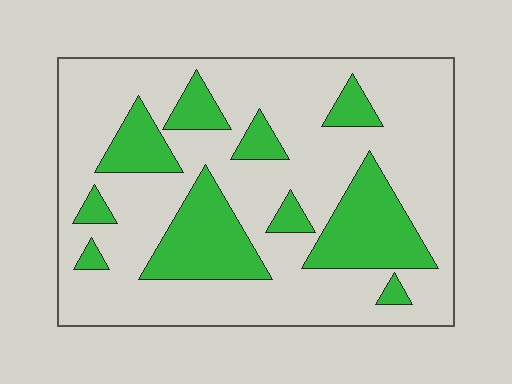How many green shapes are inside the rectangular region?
10.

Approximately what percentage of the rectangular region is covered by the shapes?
Approximately 25%.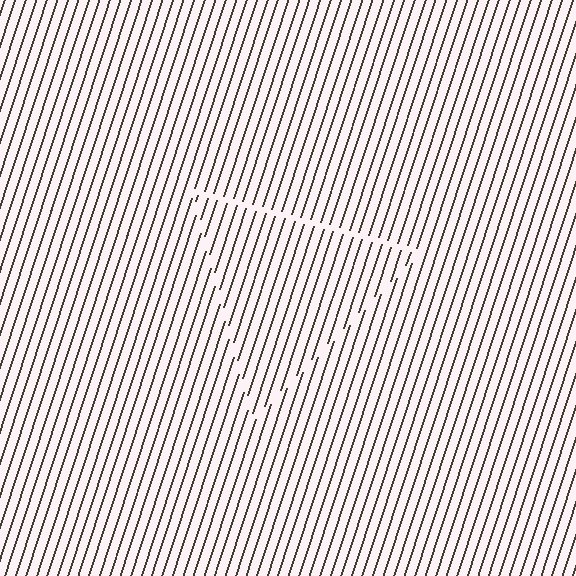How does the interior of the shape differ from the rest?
The interior of the shape contains the same grating, shifted by half a period — the contour is defined by the phase discontinuity where line-ends from the inner and outer gratings abut.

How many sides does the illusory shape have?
3 sides — the line-ends trace a triangle.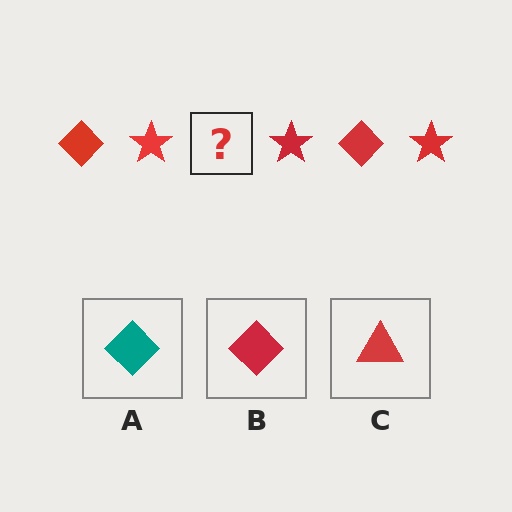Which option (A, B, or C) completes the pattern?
B.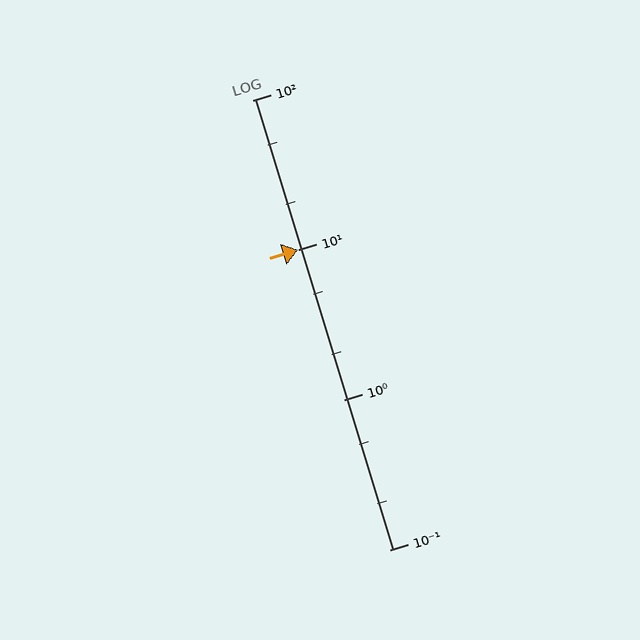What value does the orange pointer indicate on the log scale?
The pointer indicates approximately 10.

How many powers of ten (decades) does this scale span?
The scale spans 3 decades, from 0.1 to 100.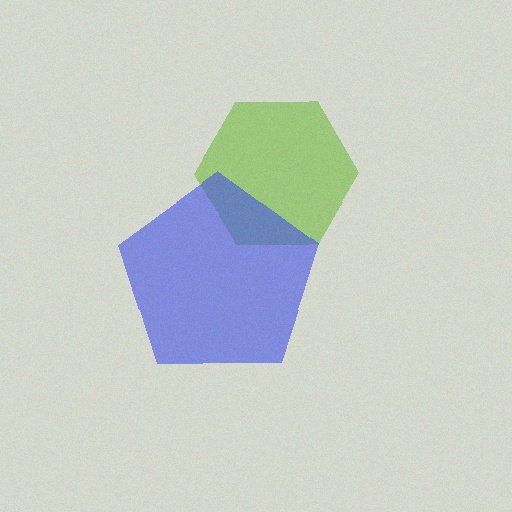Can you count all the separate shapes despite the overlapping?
Yes, there are 2 separate shapes.